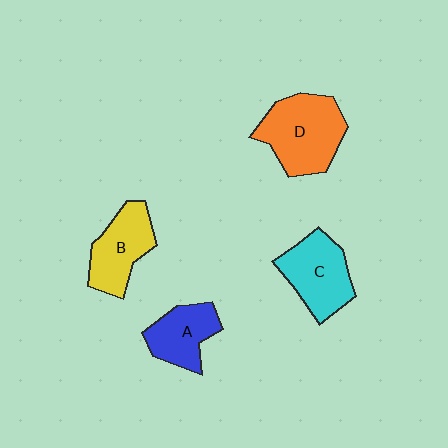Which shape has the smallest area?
Shape A (blue).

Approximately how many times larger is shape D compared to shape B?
Approximately 1.4 times.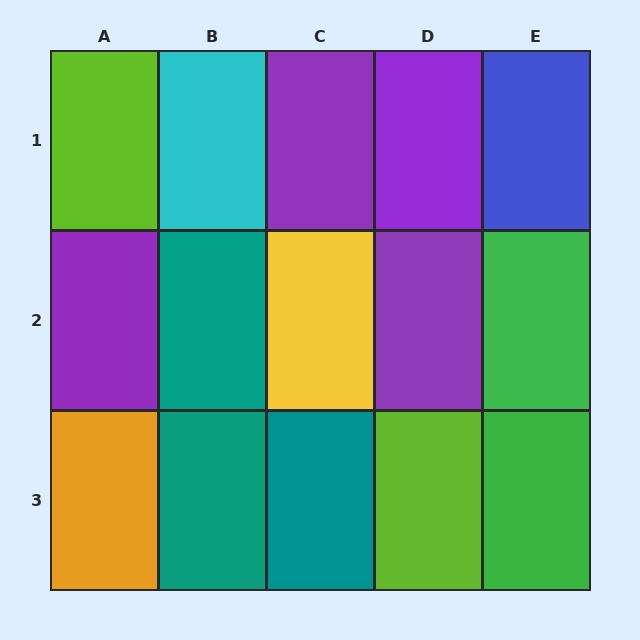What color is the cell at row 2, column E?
Green.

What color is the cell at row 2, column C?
Yellow.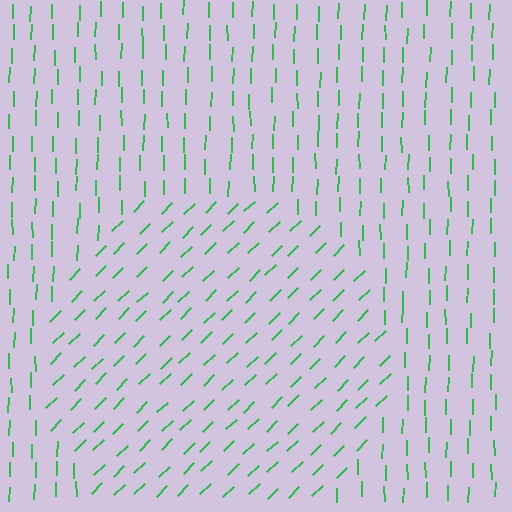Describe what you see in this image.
The image is filled with small green line segments. A circle region in the image has lines oriented differently from the surrounding lines, creating a visible texture boundary.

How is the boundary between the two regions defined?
The boundary is defined purely by a change in line orientation (approximately 45 degrees difference). All lines are the same color and thickness.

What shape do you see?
I see a circle.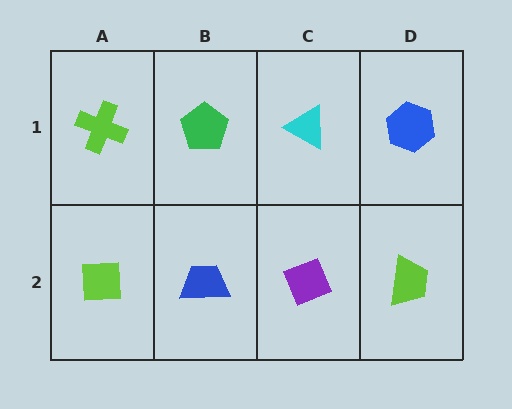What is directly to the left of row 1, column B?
A lime cross.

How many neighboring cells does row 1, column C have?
3.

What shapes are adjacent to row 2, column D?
A blue hexagon (row 1, column D), a purple diamond (row 2, column C).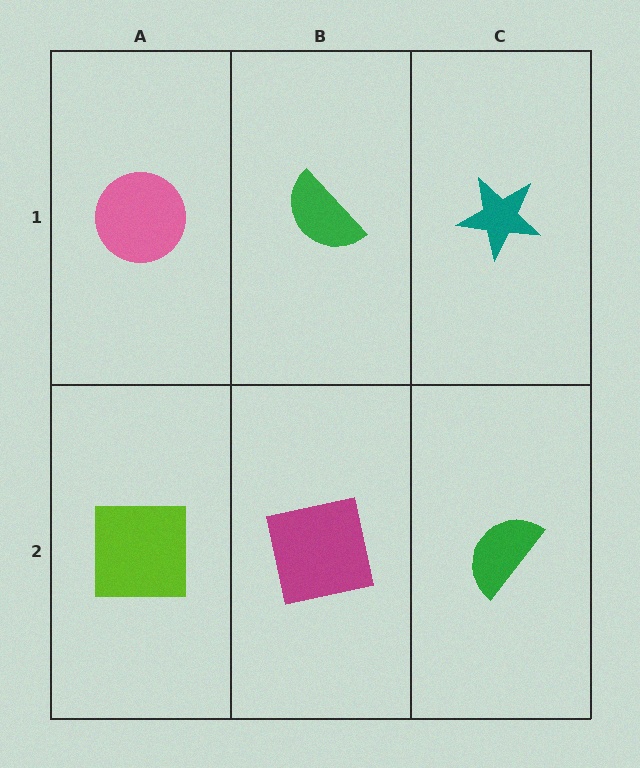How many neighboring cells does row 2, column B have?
3.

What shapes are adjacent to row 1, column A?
A lime square (row 2, column A), a green semicircle (row 1, column B).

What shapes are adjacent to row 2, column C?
A teal star (row 1, column C), a magenta square (row 2, column B).